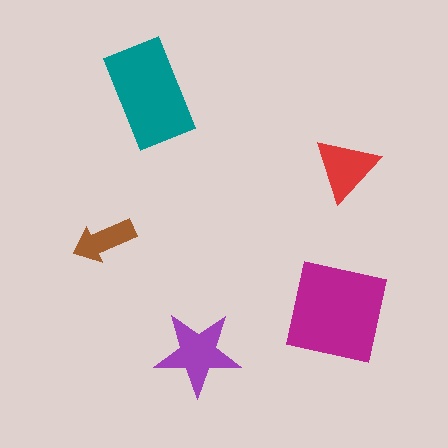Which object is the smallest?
The brown arrow.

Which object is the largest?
The magenta square.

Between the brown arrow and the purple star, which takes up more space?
The purple star.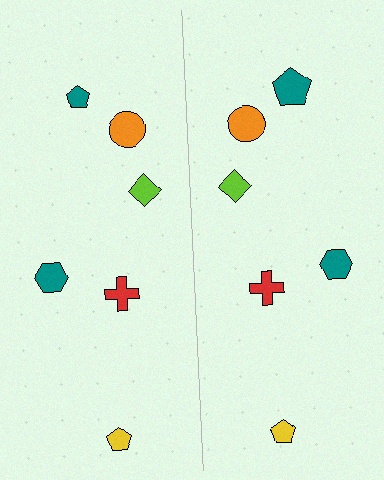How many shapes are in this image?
There are 12 shapes in this image.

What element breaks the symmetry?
The teal pentagon on the right side has a different size than its mirror counterpart.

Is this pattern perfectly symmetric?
No, the pattern is not perfectly symmetric. The teal pentagon on the right side has a different size than its mirror counterpart.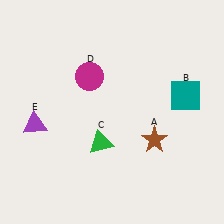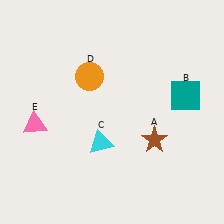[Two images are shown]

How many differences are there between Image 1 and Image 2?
There are 3 differences between the two images.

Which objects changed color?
C changed from green to cyan. D changed from magenta to orange. E changed from purple to pink.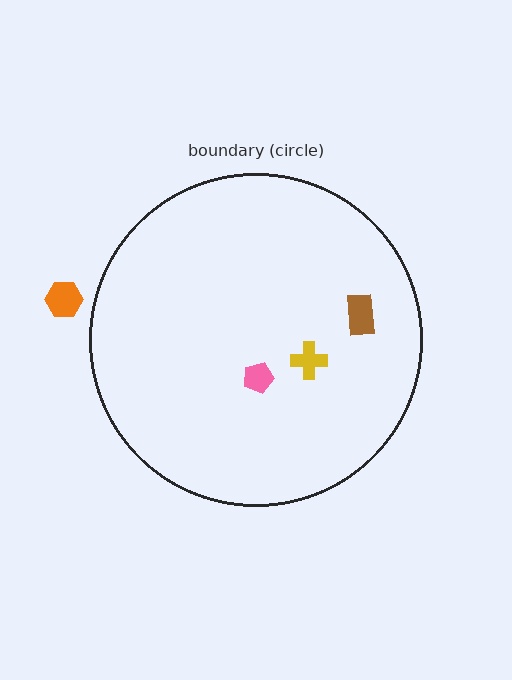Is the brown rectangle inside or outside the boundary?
Inside.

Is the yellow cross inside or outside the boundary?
Inside.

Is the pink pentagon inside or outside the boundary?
Inside.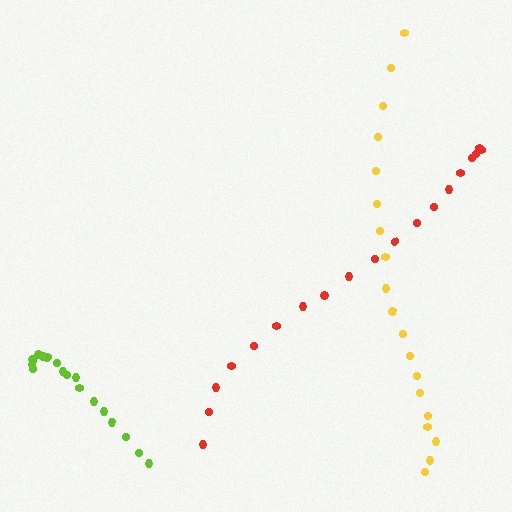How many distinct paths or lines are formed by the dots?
There are 3 distinct paths.